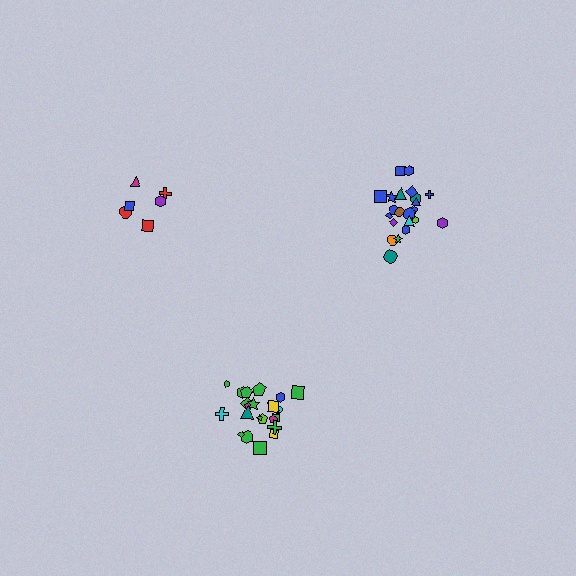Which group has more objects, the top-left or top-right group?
The top-right group.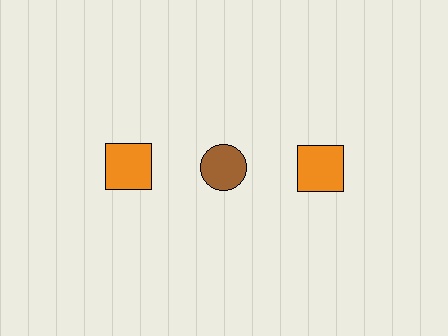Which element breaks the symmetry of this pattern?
The brown circle in the top row, second from left column breaks the symmetry. All other shapes are orange squares.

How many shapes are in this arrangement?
There are 3 shapes arranged in a grid pattern.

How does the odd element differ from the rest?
It differs in both color (brown instead of orange) and shape (circle instead of square).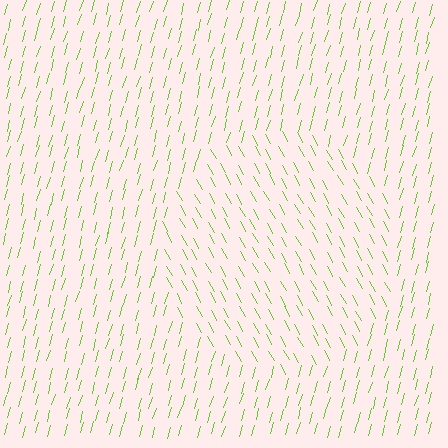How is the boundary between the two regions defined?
The boundary is defined purely by a change in line orientation (approximately 45 degrees difference). All lines are the same color and thickness.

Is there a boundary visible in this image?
Yes, there is a texture boundary formed by a change in line orientation.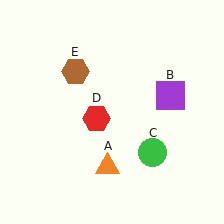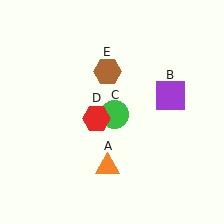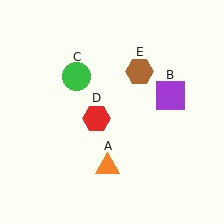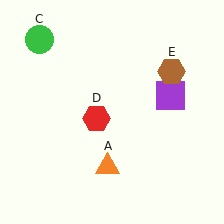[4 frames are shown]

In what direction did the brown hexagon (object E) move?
The brown hexagon (object E) moved right.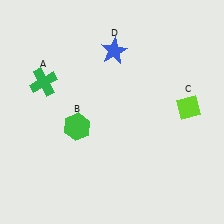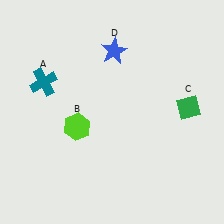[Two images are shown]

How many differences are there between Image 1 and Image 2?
There are 3 differences between the two images.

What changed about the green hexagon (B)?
In Image 1, B is green. In Image 2, it changed to lime.